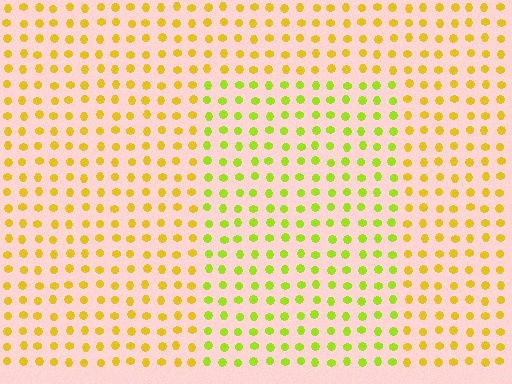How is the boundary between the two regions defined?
The boundary is defined purely by a slight shift in hue (about 33 degrees). Spacing, size, and orientation are identical on both sides.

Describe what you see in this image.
The image is filled with small yellow elements in a uniform arrangement. A rectangle-shaped region is visible where the elements are tinted to a slightly different hue, forming a subtle color boundary.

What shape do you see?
I see a rectangle.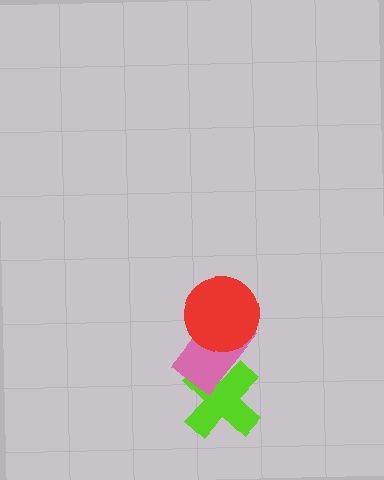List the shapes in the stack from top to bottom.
From top to bottom: the red circle, the pink rectangle, the lime cross.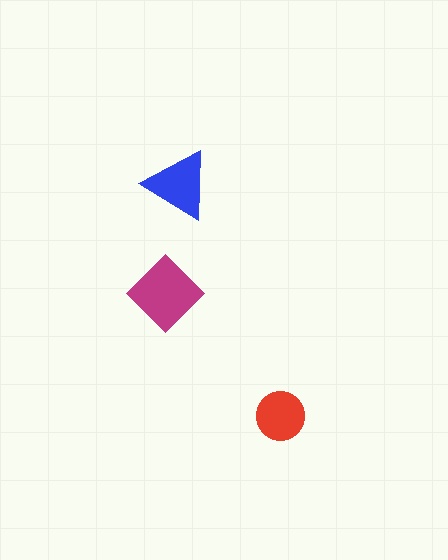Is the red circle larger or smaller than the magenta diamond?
Smaller.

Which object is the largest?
The magenta diamond.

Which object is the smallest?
The red circle.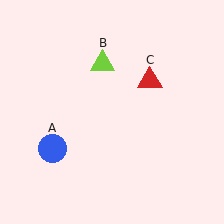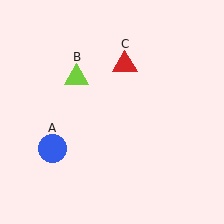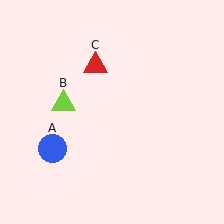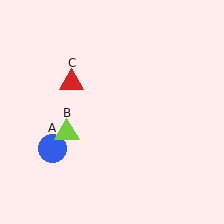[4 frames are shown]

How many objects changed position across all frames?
2 objects changed position: lime triangle (object B), red triangle (object C).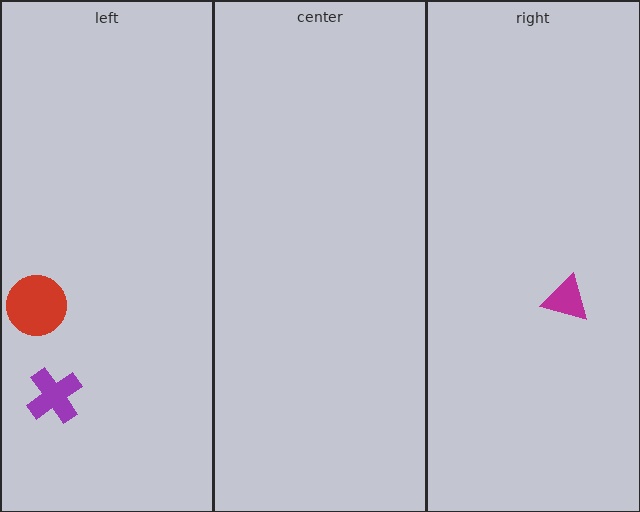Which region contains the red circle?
The left region.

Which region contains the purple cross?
The left region.